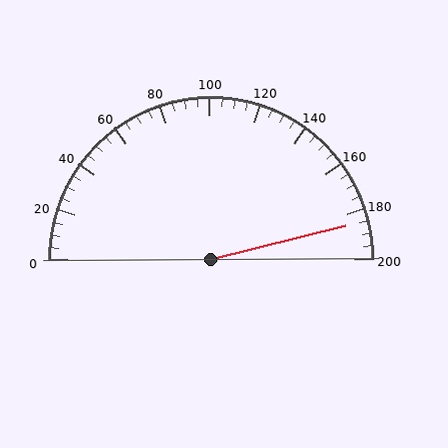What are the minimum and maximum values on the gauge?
The gauge ranges from 0 to 200.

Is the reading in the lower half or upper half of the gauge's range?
The reading is in the upper half of the range (0 to 200).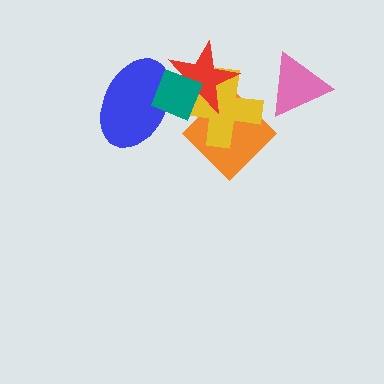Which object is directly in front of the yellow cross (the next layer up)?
The red star is directly in front of the yellow cross.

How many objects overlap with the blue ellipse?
2 objects overlap with the blue ellipse.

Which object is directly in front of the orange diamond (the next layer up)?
The yellow cross is directly in front of the orange diamond.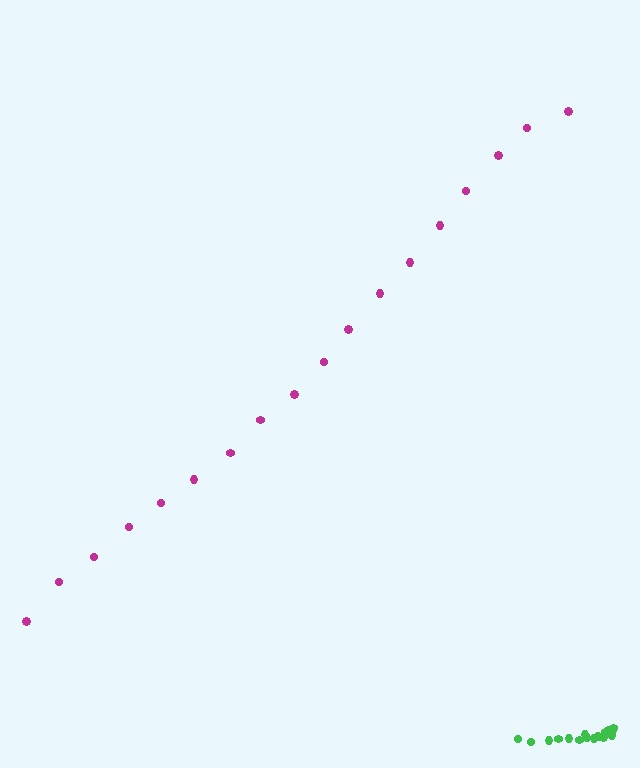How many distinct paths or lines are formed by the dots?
There are 2 distinct paths.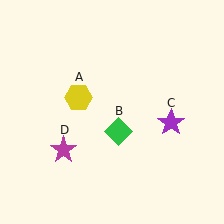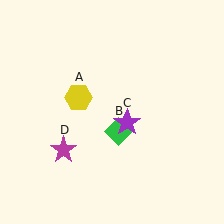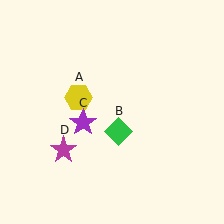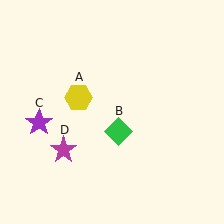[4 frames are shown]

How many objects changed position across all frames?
1 object changed position: purple star (object C).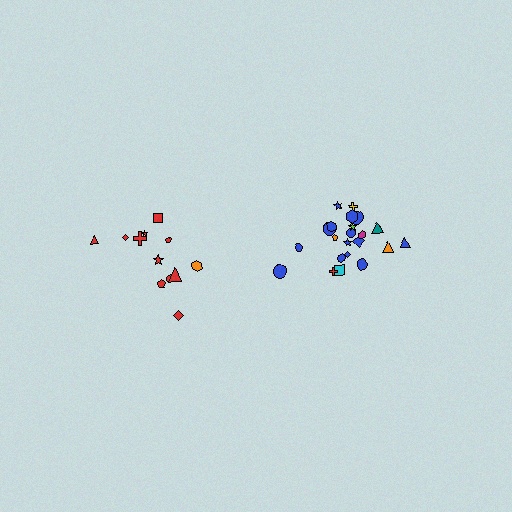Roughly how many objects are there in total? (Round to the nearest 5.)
Roughly 35 objects in total.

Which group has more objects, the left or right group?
The right group.